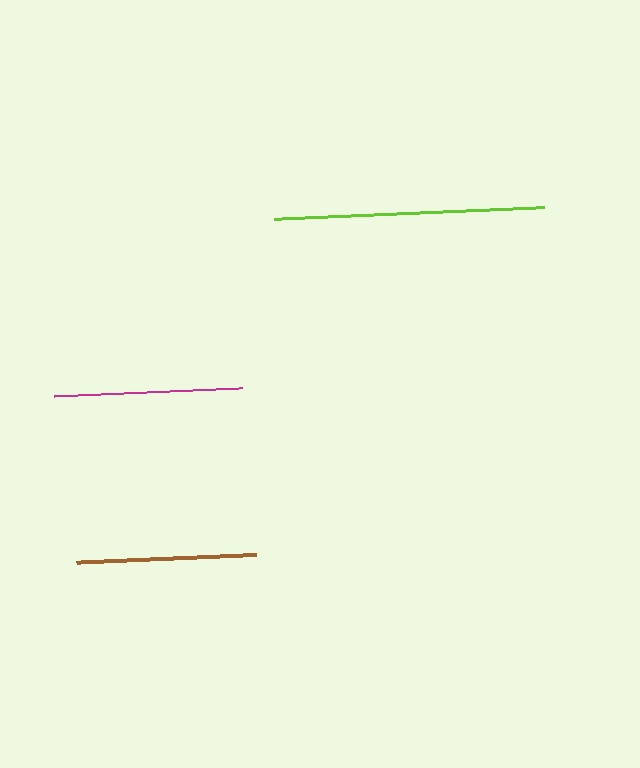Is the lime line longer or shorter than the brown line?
The lime line is longer than the brown line.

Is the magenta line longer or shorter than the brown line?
The magenta line is longer than the brown line.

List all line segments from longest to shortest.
From longest to shortest: lime, magenta, brown.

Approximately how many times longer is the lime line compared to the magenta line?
The lime line is approximately 1.4 times the length of the magenta line.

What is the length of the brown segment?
The brown segment is approximately 180 pixels long.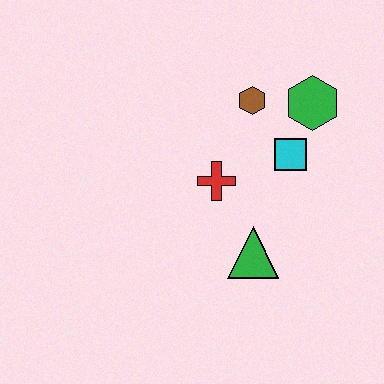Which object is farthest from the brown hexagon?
The green triangle is farthest from the brown hexagon.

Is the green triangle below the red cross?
Yes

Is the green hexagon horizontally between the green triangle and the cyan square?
No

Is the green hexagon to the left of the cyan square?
No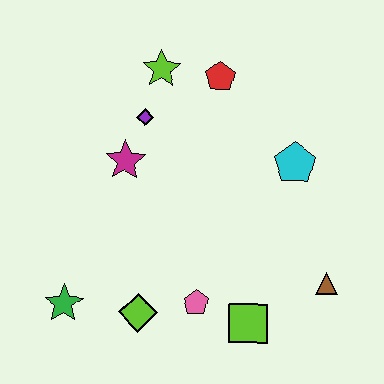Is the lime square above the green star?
No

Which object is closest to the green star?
The lime diamond is closest to the green star.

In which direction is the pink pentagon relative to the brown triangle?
The pink pentagon is to the left of the brown triangle.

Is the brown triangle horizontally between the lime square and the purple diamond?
No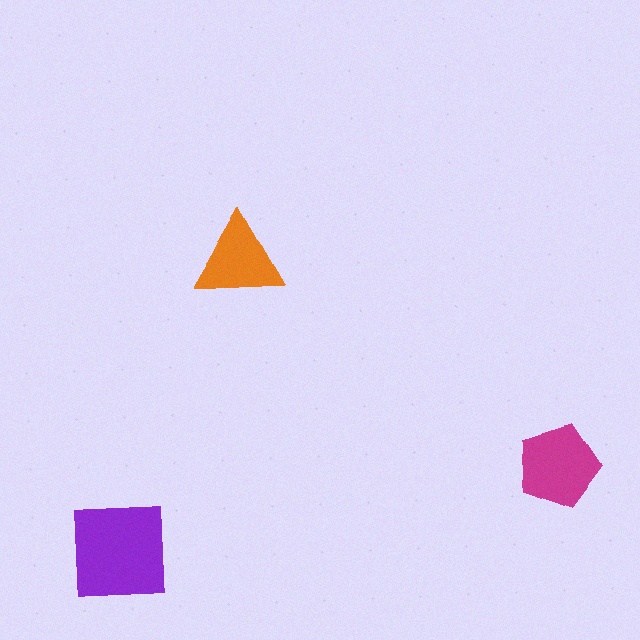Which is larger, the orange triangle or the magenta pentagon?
The magenta pentagon.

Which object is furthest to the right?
The magenta pentagon is rightmost.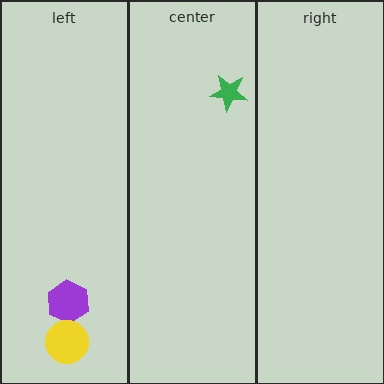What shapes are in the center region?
The green star.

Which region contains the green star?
The center region.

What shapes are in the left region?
The purple hexagon, the yellow circle.